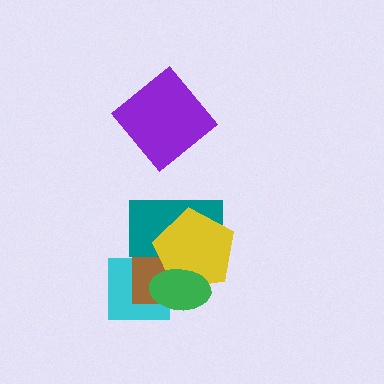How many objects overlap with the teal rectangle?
3 objects overlap with the teal rectangle.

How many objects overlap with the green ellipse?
4 objects overlap with the green ellipse.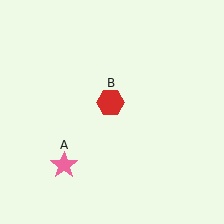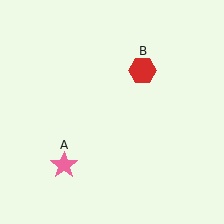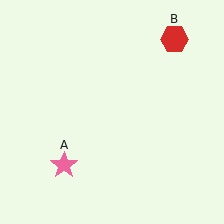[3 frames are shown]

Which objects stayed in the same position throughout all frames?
Pink star (object A) remained stationary.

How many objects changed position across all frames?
1 object changed position: red hexagon (object B).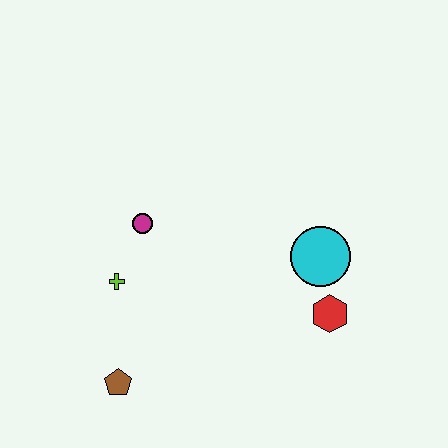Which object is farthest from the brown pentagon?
The cyan circle is farthest from the brown pentagon.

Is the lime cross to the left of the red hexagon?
Yes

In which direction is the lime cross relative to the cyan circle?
The lime cross is to the left of the cyan circle.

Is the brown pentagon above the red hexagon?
No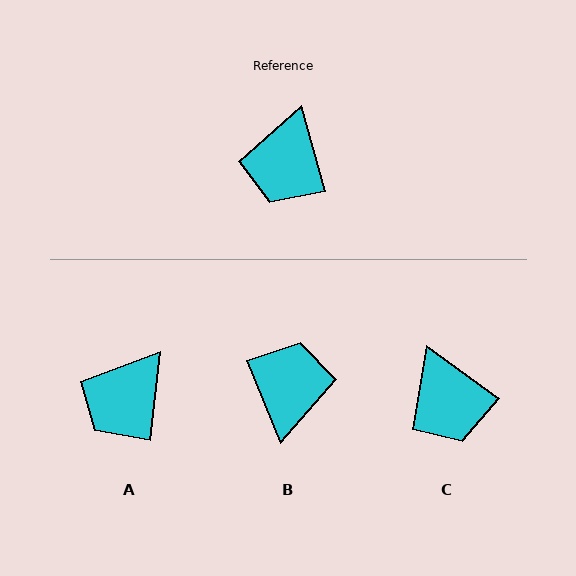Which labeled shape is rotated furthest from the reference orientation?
B, about 173 degrees away.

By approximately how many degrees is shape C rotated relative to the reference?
Approximately 39 degrees counter-clockwise.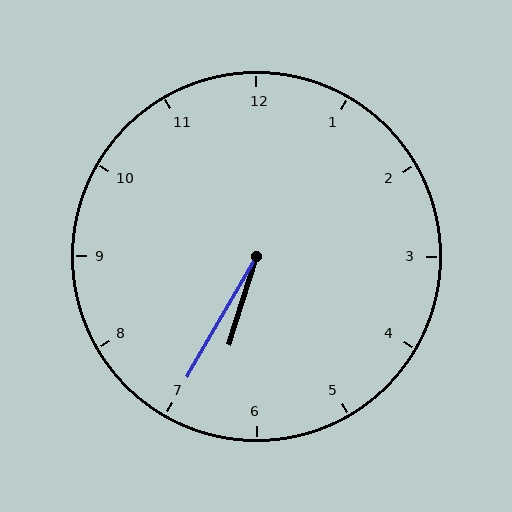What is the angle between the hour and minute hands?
Approximately 12 degrees.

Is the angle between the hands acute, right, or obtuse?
It is acute.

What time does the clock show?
6:35.